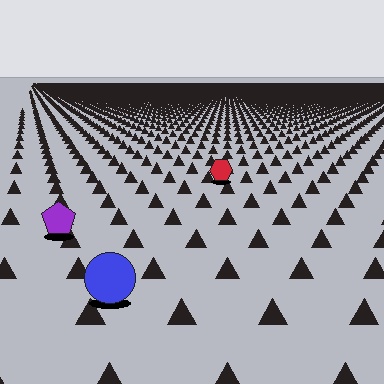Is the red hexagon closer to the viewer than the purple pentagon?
No. The purple pentagon is closer — you can tell from the texture gradient: the ground texture is coarser near it.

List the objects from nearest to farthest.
From nearest to farthest: the blue circle, the purple pentagon, the red hexagon.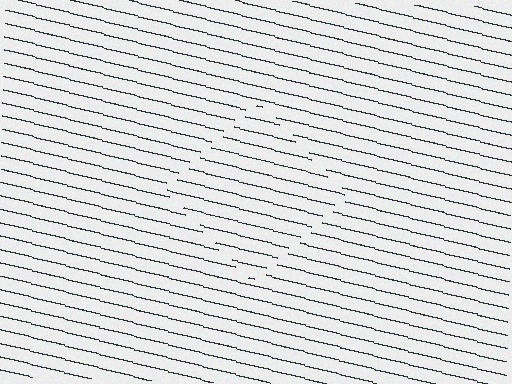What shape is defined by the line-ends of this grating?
An illusory square. The interior of the shape contains the same grating, shifted by half a period — the contour is defined by the phase discontinuity where line-ends from the inner and outer gratings abut.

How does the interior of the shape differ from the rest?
The interior of the shape contains the same grating, shifted by half a period — the contour is defined by the phase discontinuity where line-ends from the inner and outer gratings abut.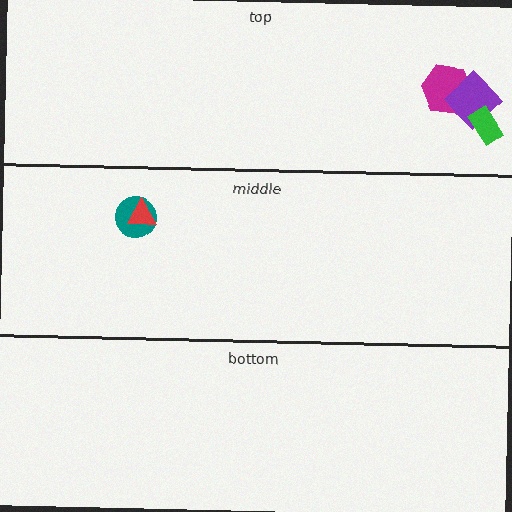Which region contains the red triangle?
The middle region.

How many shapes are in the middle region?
2.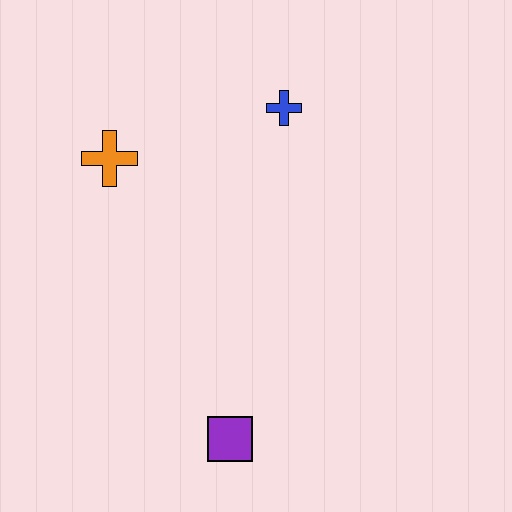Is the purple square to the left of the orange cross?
No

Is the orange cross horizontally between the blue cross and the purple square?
No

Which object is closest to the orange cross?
The blue cross is closest to the orange cross.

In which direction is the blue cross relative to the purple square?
The blue cross is above the purple square.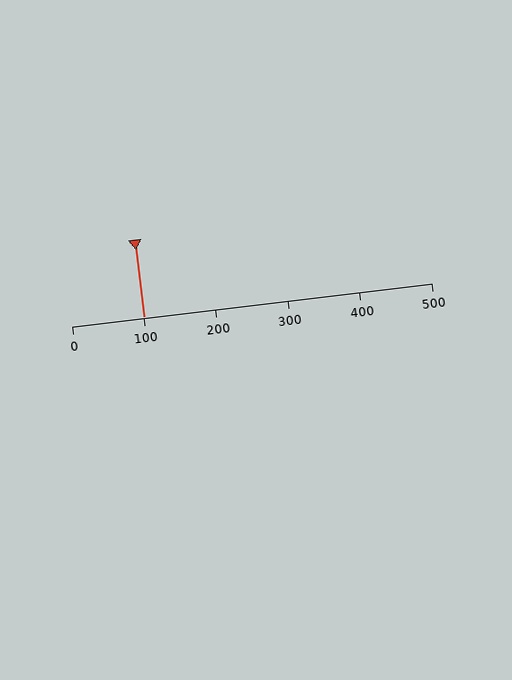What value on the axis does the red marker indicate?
The marker indicates approximately 100.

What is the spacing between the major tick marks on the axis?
The major ticks are spaced 100 apart.